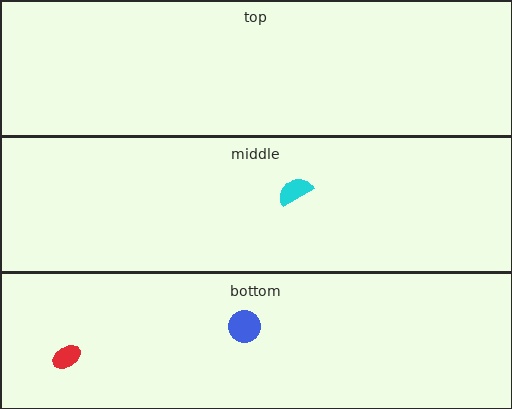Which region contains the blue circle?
The bottom region.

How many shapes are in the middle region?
1.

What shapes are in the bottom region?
The red ellipse, the blue circle.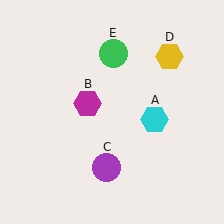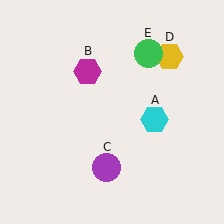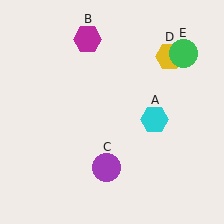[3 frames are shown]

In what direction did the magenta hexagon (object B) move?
The magenta hexagon (object B) moved up.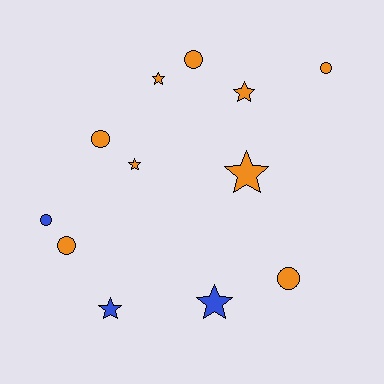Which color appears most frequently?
Orange, with 9 objects.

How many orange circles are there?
There are 5 orange circles.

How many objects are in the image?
There are 12 objects.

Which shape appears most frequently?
Star, with 6 objects.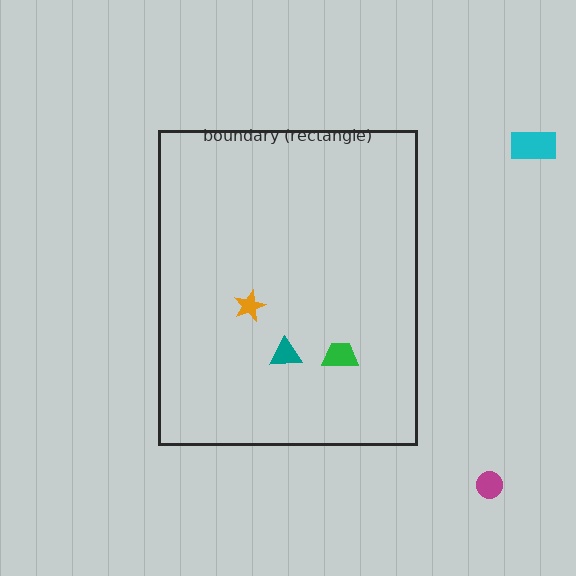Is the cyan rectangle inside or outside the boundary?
Outside.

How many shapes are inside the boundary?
3 inside, 2 outside.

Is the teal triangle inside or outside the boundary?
Inside.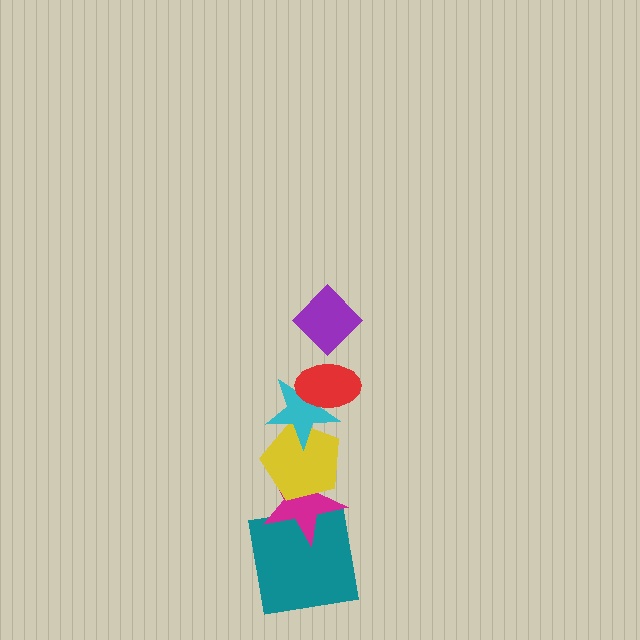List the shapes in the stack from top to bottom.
From top to bottom: the purple diamond, the red ellipse, the cyan star, the yellow pentagon, the magenta star, the teal square.